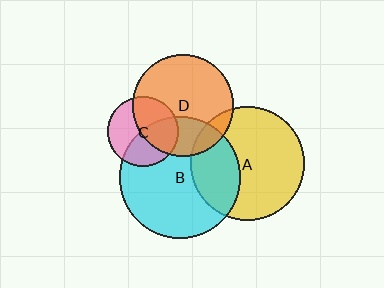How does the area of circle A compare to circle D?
Approximately 1.3 times.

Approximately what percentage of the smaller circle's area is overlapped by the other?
Approximately 10%.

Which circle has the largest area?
Circle B (cyan).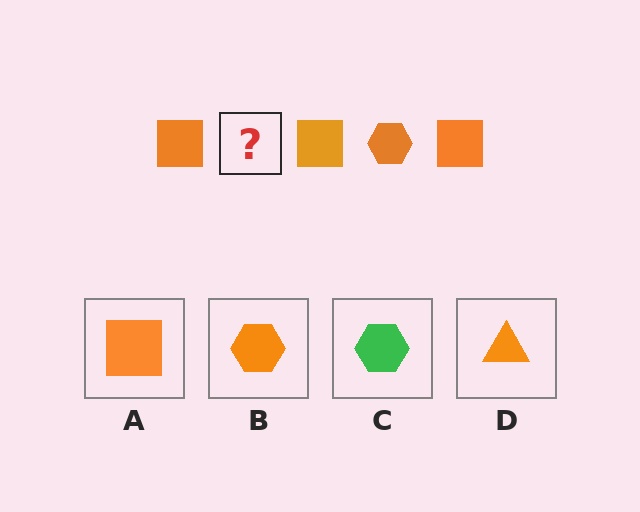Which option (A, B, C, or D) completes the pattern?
B.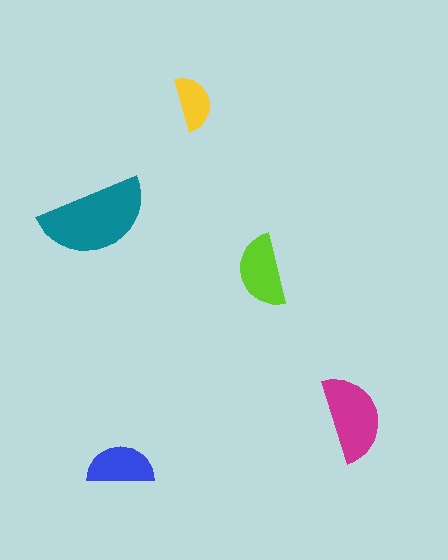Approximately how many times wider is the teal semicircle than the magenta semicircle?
About 1.5 times wider.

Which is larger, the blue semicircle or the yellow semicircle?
The blue one.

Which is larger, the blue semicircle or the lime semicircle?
The lime one.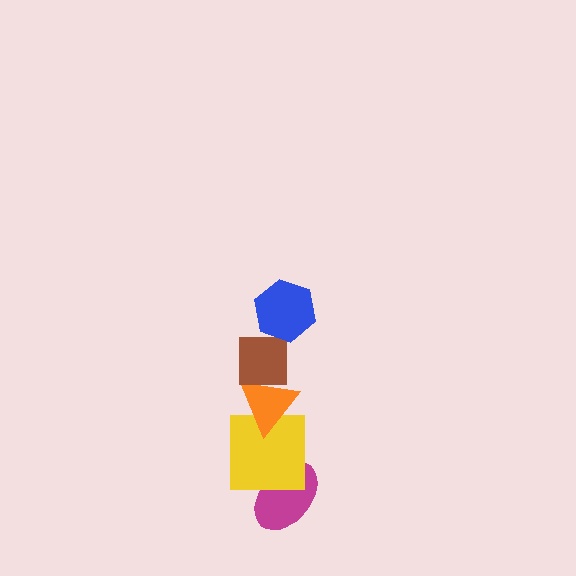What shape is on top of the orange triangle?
The brown square is on top of the orange triangle.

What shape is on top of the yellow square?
The orange triangle is on top of the yellow square.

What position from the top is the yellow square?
The yellow square is 4th from the top.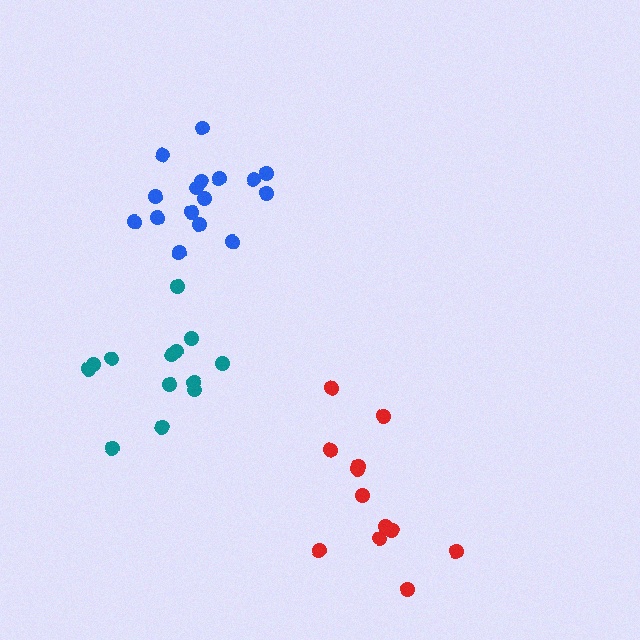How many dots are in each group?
Group 1: 13 dots, Group 2: 12 dots, Group 3: 16 dots (41 total).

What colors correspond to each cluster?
The clusters are colored: teal, red, blue.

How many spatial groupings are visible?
There are 3 spatial groupings.